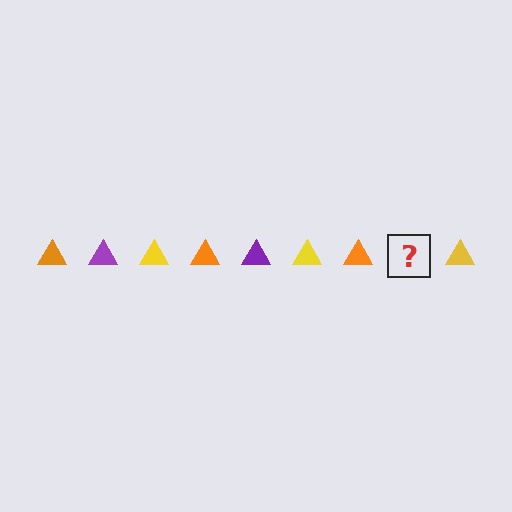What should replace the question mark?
The question mark should be replaced with a purple triangle.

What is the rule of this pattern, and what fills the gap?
The rule is that the pattern cycles through orange, purple, yellow triangles. The gap should be filled with a purple triangle.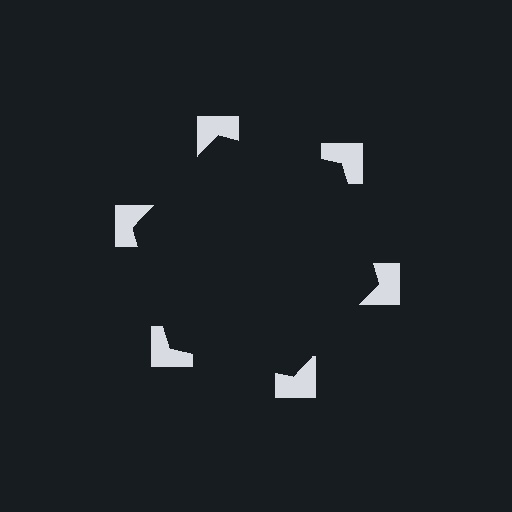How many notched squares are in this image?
There are 6 — one at each vertex of the illusory hexagon.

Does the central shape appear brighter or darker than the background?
It typically appears slightly darker than the background, even though no actual brightness change is drawn.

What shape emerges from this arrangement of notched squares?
An illusory hexagon — its edges are inferred from the aligned wedge cuts in the notched squares, not physically drawn.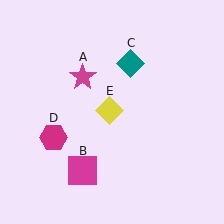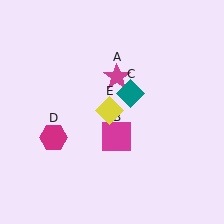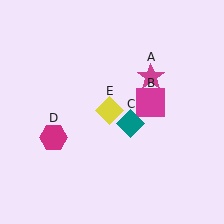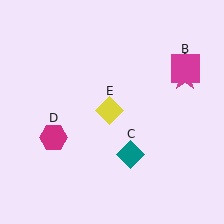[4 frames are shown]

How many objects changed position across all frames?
3 objects changed position: magenta star (object A), magenta square (object B), teal diamond (object C).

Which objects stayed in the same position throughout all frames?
Magenta hexagon (object D) and yellow diamond (object E) remained stationary.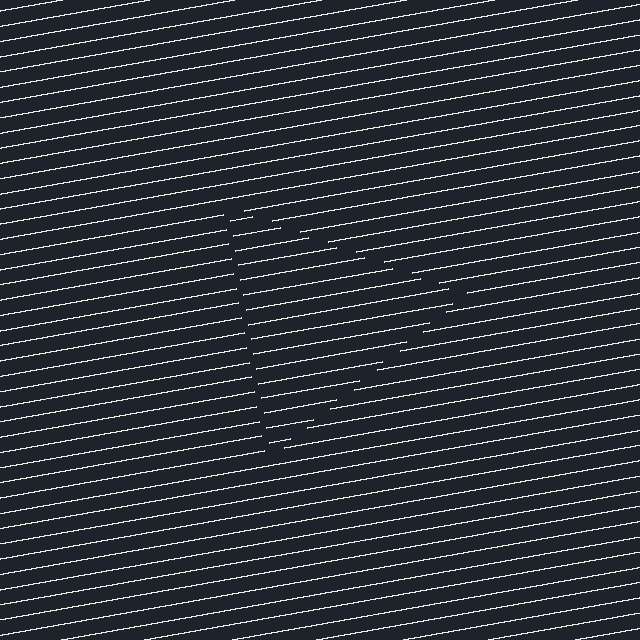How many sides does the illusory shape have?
3 sides — the line-ends trace a triangle.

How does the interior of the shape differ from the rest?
The interior of the shape contains the same grating, shifted by half a period — the contour is defined by the phase discontinuity where line-ends from the inner and outer gratings abut.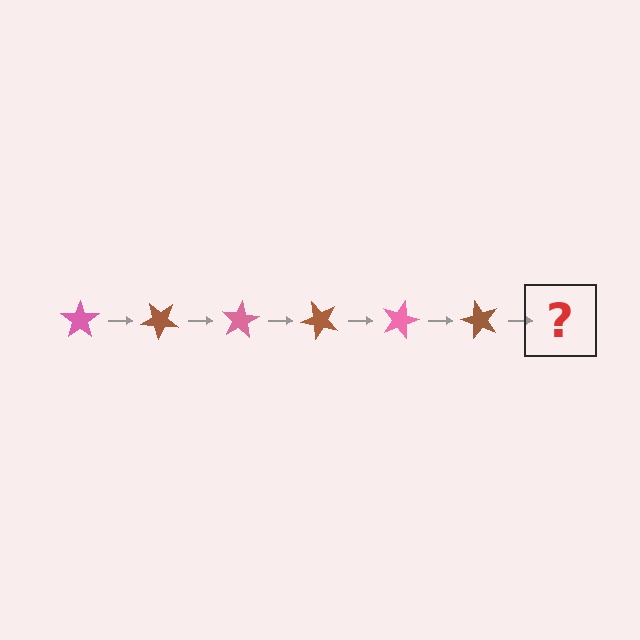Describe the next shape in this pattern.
It should be a pink star, rotated 240 degrees from the start.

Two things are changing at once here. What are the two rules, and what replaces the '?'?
The two rules are that it rotates 40 degrees each step and the color cycles through pink and brown. The '?' should be a pink star, rotated 240 degrees from the start.